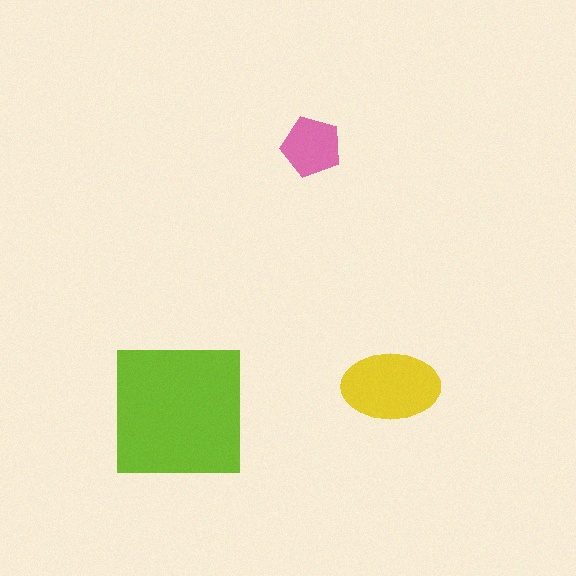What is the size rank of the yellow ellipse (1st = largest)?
2nd.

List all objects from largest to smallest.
The lime square, the yellow ellipse, the pink pentagon.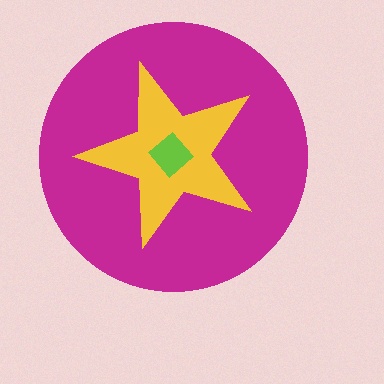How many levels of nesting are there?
3.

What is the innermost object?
The lime diamond.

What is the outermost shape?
The magenta circle.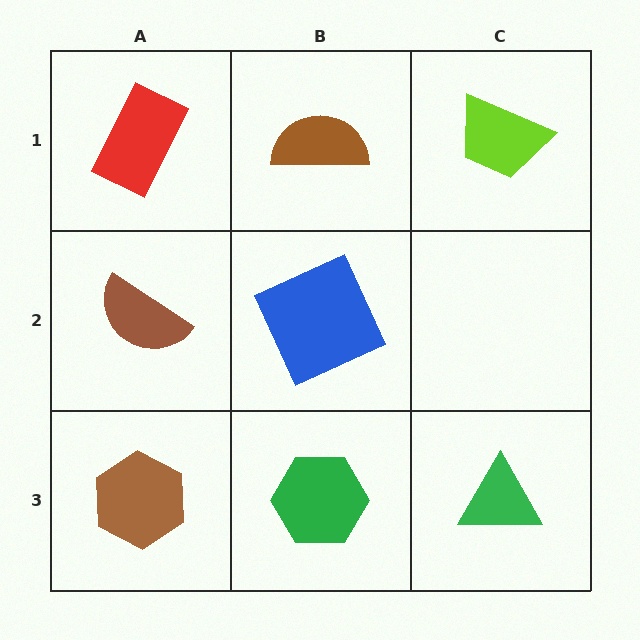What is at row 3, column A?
A brown hexagon.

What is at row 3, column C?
A green triangle.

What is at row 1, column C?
A lime trapezoid.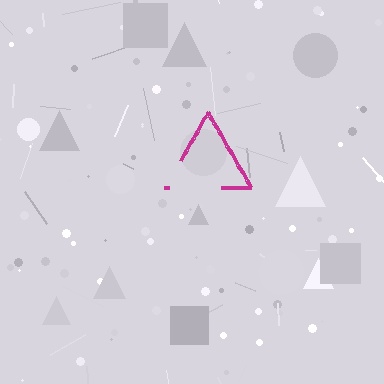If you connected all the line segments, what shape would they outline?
They would outline a triangle.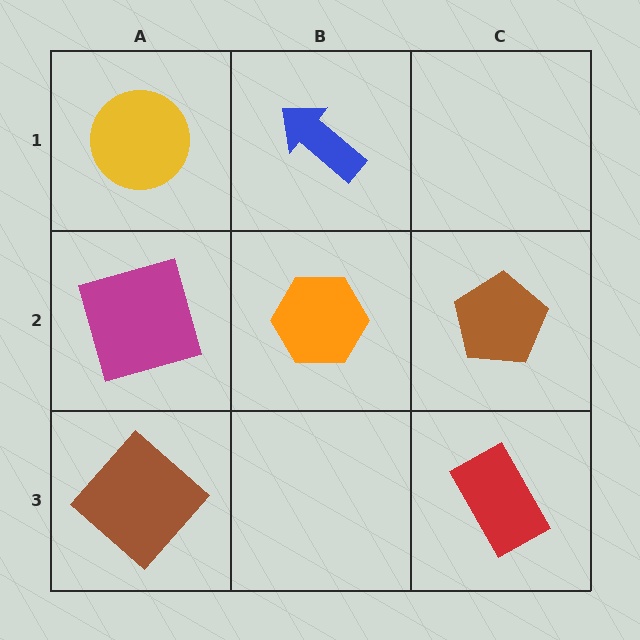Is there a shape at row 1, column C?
No, that cell is empty.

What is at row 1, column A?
A yellow circle.